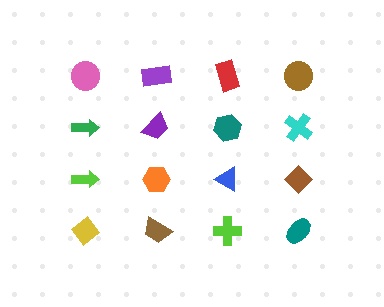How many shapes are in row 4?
4 shapes.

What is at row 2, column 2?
A purple trapezoid.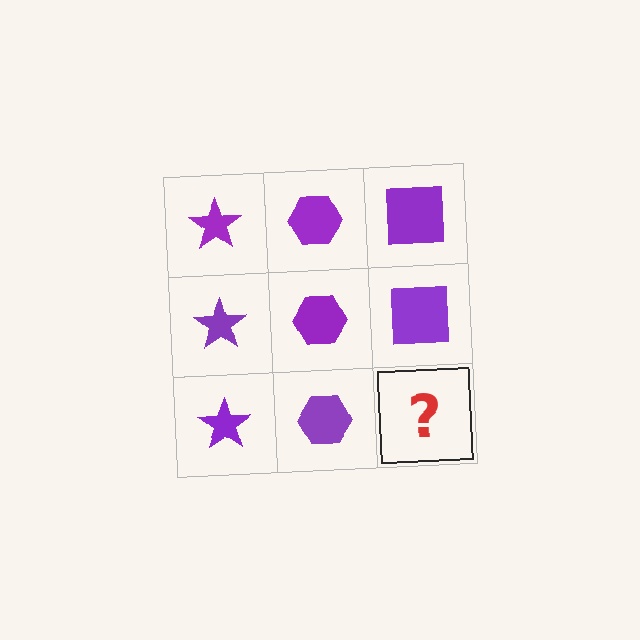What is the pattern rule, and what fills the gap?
The rule is that each column has a consistent shape. The gap should be filled with a purple square.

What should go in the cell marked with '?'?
The missing cell should contain a purple square.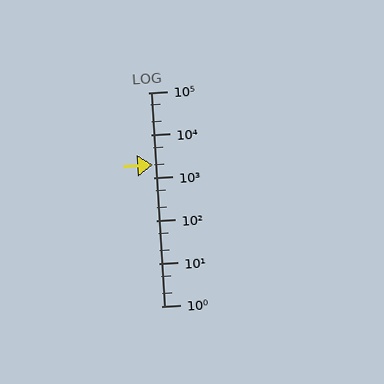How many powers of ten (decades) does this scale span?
The scale spans 5 decades, from 1 to 100000.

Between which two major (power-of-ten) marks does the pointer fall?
The pointer is between 1000 and 10000.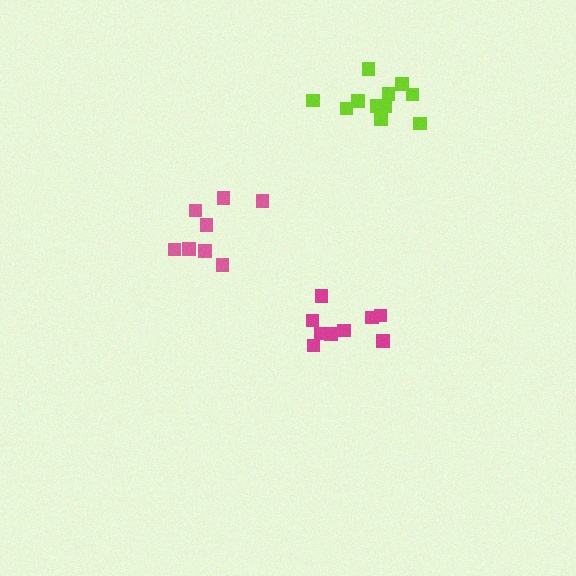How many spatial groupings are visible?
There are 3 spatial groupings.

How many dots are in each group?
Group 1: 9 dots, Group 2: 11 dots, Group 3: 8 dots (28 total).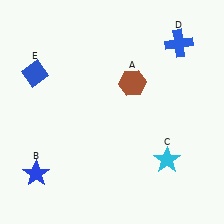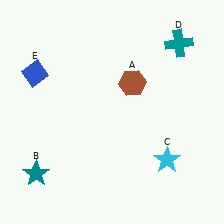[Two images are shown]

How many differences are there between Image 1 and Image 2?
There are 2 differences between the two images.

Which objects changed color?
B changed from blue to teal. D changed from blue to teal.